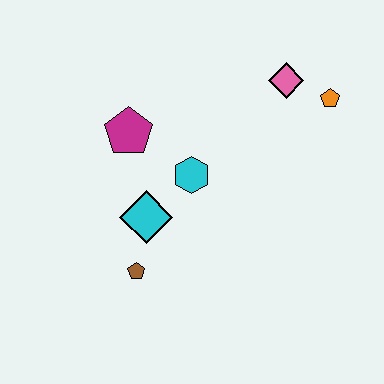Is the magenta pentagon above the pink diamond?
No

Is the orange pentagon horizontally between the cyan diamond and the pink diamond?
No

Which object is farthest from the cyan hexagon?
The orange pentagon is farthest from the cyan hexagon.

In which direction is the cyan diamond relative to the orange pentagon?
The cyan diamond is to the left of the orange pentagon.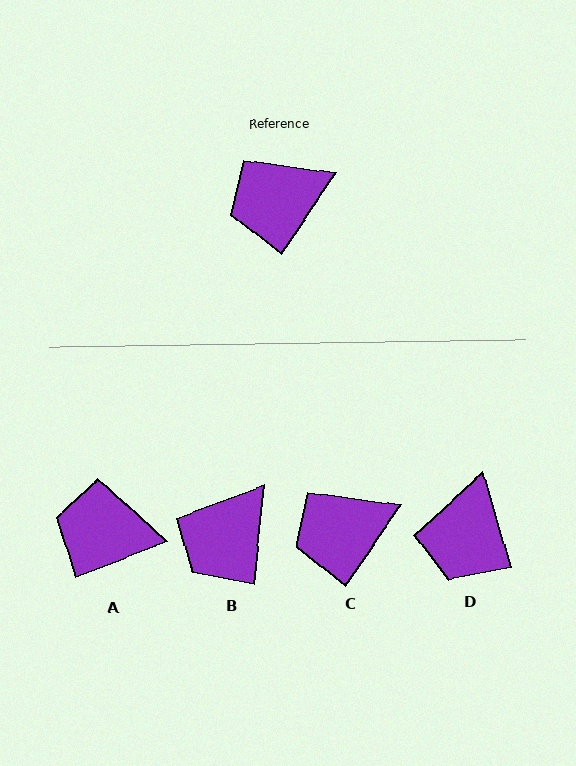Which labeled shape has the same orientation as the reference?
C.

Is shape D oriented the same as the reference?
No, it is off by about 50 degrees.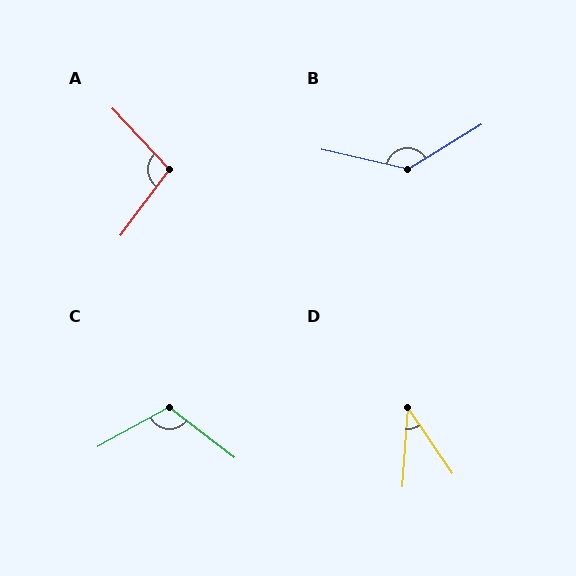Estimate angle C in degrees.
Approximately 114 degrees.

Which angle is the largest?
B, at approximately 135 degrees.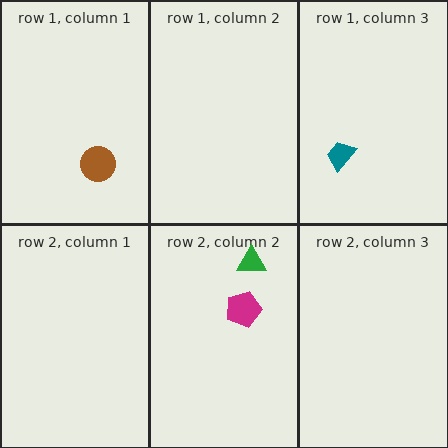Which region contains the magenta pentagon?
The row 2, column 2 region.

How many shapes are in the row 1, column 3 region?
1.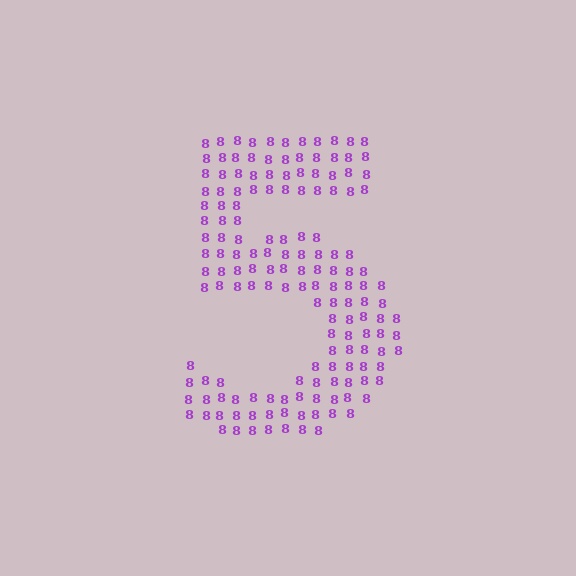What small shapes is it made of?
It is made of small digit 8's.